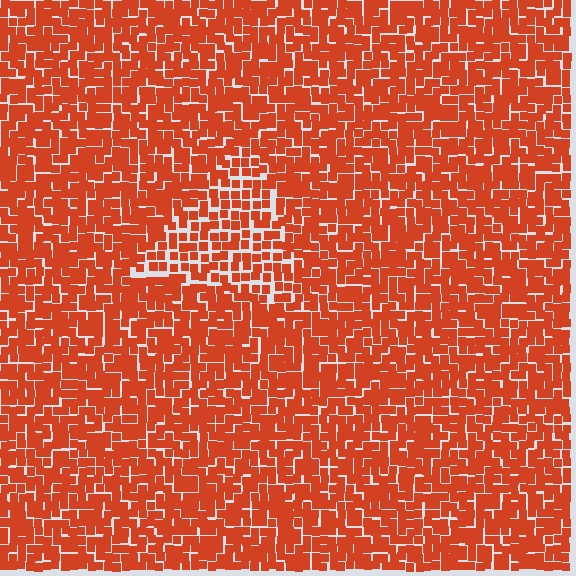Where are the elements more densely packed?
The elements are more densely packed outside the triangle boundary.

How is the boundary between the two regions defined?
The boundary is defined by a change in element density (approximately 1.5x ratio). All elements are the same color, size, and shape.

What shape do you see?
I see a triangle.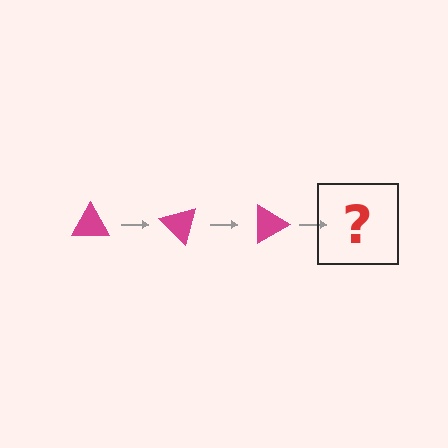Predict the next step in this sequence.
The next step is a magenta triangle rotated 135 degrees.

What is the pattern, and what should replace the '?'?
The pattern is that the triangle rotates 45 degrees each step. The '?' should be a magenta triangle rotated 135 degrees.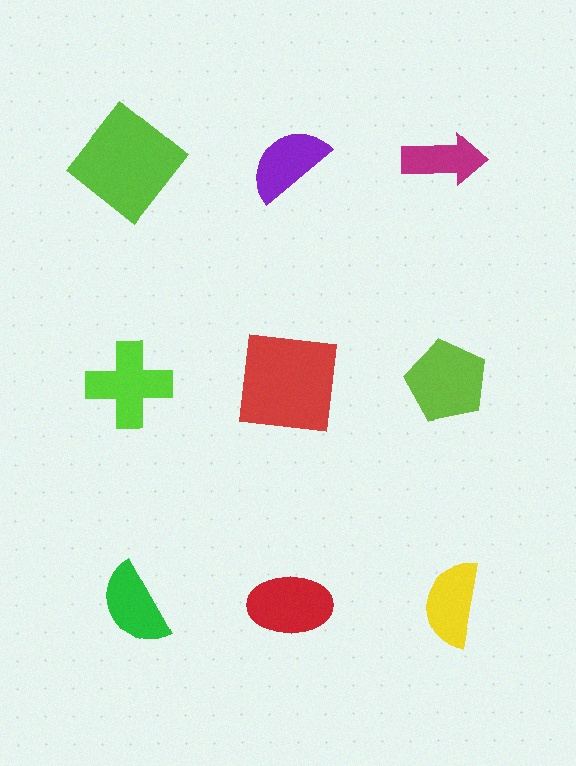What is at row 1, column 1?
A lime diamond.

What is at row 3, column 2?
A red ellipse.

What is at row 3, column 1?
A green semicircle.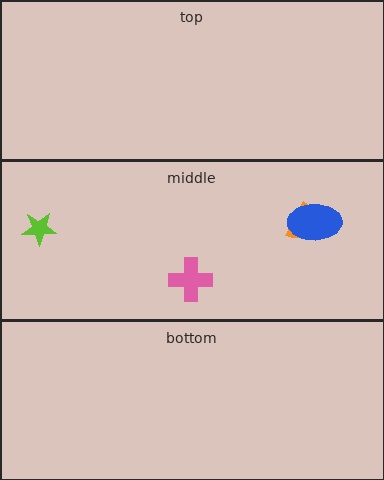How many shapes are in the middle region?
4.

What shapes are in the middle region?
The pink cross, the orange semicircle, the lime star, the blue ellipse.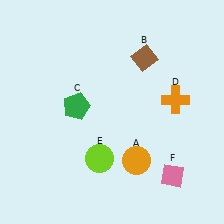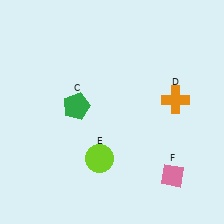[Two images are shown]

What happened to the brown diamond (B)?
The brown diamond (B) was removed in Image 2. It was in the top-right area of Image 1.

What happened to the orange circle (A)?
The orange circle (A) was removed in Image 2. It was in the bottom-right area of Image 1.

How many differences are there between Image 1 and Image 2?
There are 2 differences between the two images.